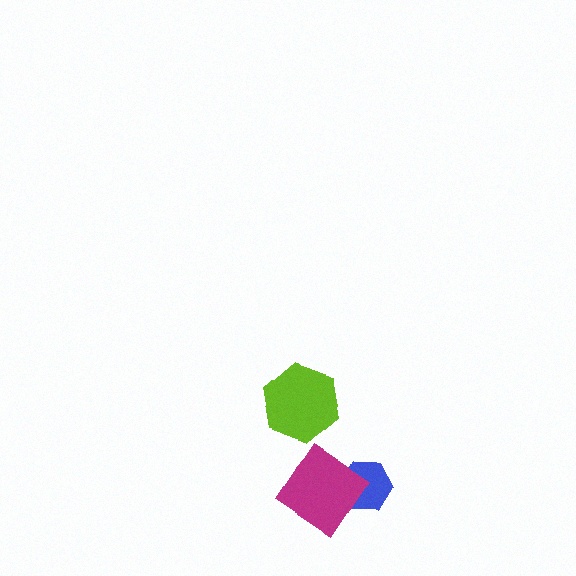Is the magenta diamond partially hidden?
No, no other shape covers it.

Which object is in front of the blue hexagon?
The magenta diamond is in front of the blue hexagon.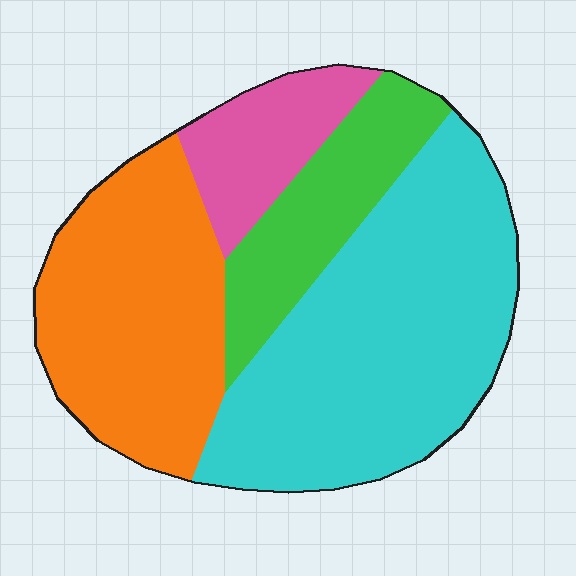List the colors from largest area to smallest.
From largest to smallest: cyan, orange, green, pink.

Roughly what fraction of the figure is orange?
Orange covers 30% of the figure.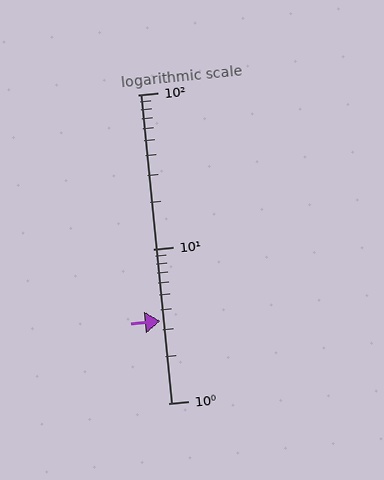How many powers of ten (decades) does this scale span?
The scale spans 2 decades, from 1 to 100.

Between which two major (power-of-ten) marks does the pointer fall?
The pointer is between 1 and 10.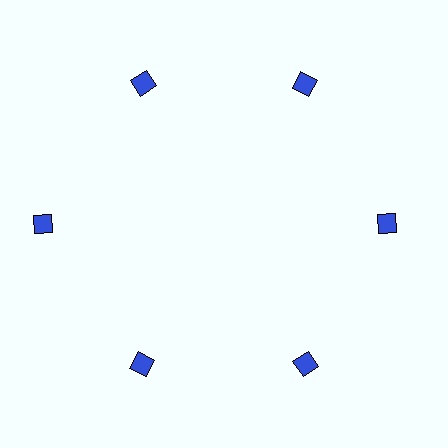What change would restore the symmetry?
The symmetry would be restored by moving it inward, back onto the ring so that all 6 diamonds sit at equal angles and equal distance from the center.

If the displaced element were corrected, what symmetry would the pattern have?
It would have 6-fold rotational symmetry — the pattern would map onto itself every 60 degrees.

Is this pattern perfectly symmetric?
No. The 6 blue diamonds are arranged in a ring, but one element near the 9 o'clock position is pushed outward from the center, breaking the 6-fold rotational symmetry.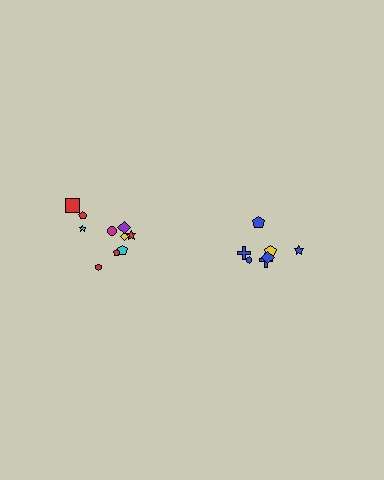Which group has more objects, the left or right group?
The left group.